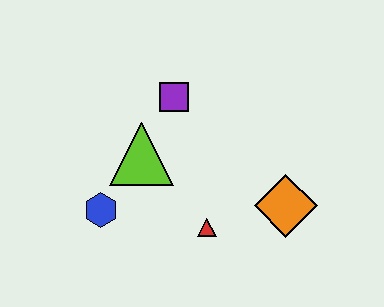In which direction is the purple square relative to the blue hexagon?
The purple square is above the blue hexagon.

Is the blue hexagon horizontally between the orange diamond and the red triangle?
No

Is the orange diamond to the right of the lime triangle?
Yes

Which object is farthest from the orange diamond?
The blue hexagon is farthest from the orange diamond.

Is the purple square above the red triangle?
Yes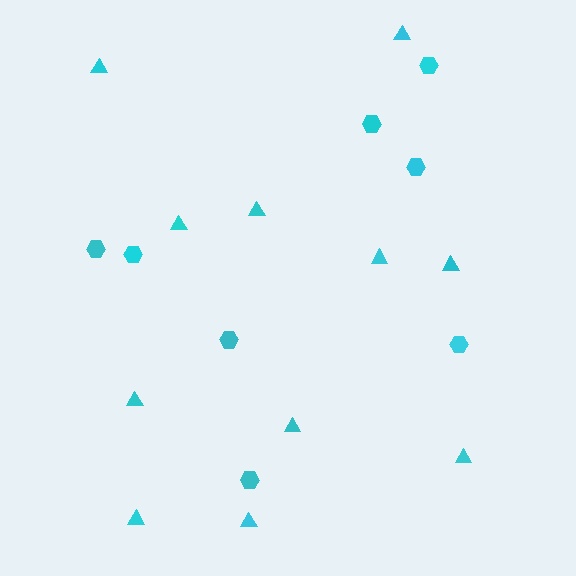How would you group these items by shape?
There are 2 groups: one group of hexagons (8) and one group of triangles (11).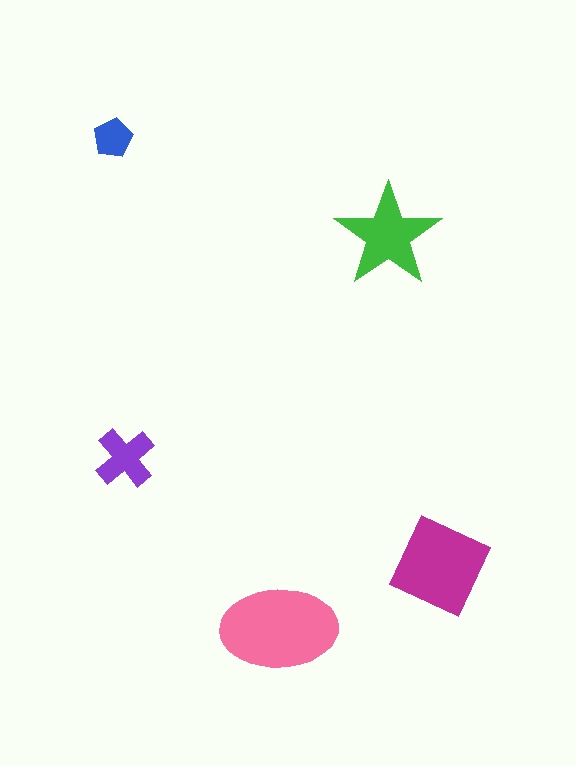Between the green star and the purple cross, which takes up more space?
The green star.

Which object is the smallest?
The blue pentagon.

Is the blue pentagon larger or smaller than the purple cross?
Smaller.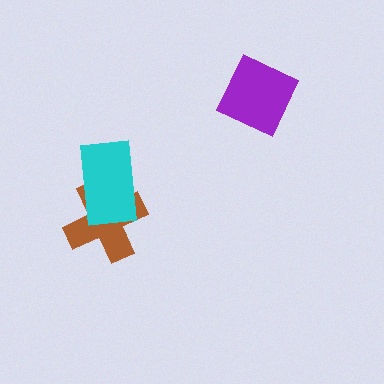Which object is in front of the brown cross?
The cyan rectangle is in front of the brown cross.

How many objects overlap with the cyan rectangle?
1 object overlaps with the cyan rectangle.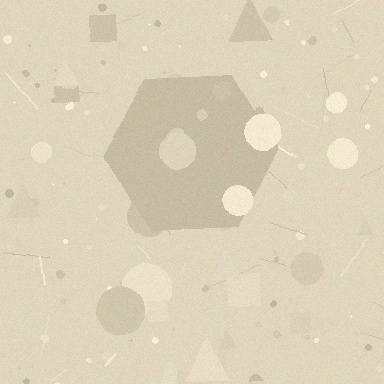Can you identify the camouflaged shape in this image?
The camouflaged shape is a hexagon.